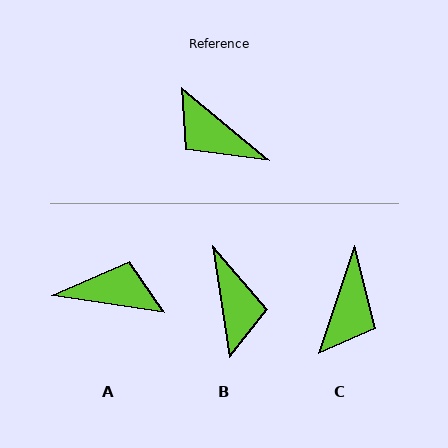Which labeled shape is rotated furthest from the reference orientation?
A, about 149 degrees away.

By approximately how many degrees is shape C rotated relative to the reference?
Approximately 111 degrees counter-clockwise.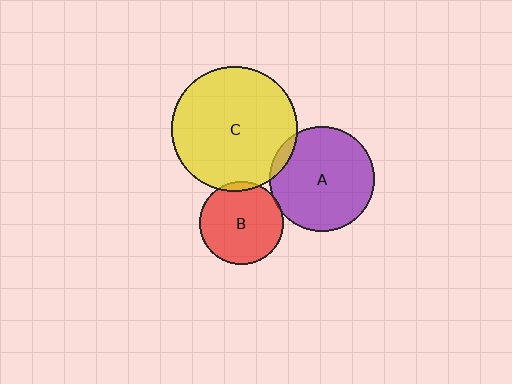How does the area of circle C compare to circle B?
Approximately 2.3 times.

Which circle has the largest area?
Circle C (yellow).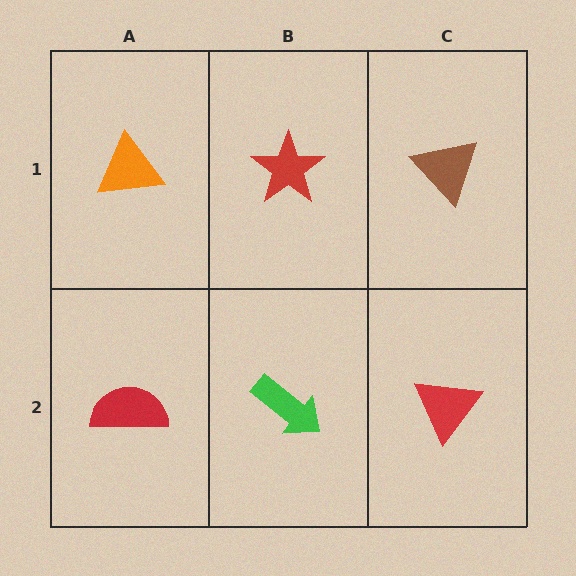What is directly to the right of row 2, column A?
A green arrow.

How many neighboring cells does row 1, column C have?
2.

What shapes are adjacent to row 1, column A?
A red semicircle (row 2, column A), a red star (row 1, column B).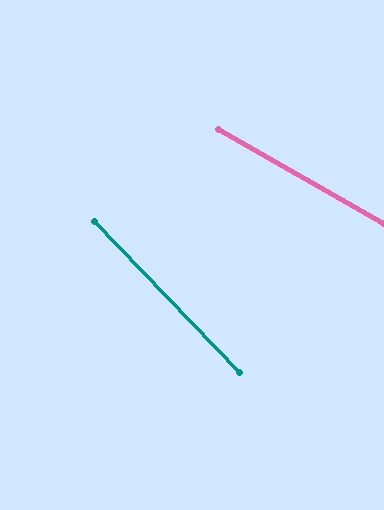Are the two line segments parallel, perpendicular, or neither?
Neither parallel nor perpendicular — they differ by about 16°.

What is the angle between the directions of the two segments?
Approximately 16 degrees.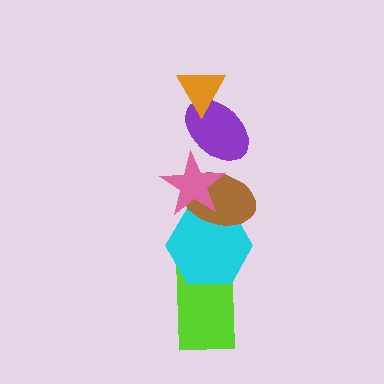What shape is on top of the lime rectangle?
The cyan hexagon is on top of the lime rectangle.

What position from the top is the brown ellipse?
The brown ellipse is 4th from the top.